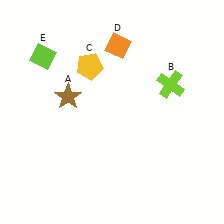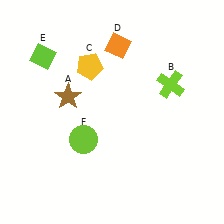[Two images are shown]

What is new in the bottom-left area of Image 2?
A lime circle (F) was added in the bottom-left area of Image 2.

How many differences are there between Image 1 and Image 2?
There is 1 difference between the two images.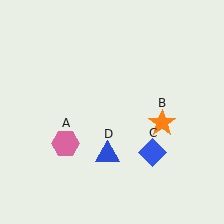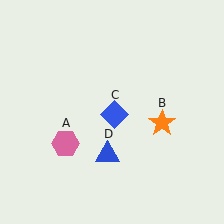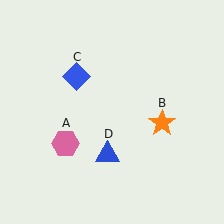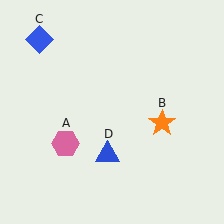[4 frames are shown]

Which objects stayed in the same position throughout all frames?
Pink hexagon (object A) and orange star (object B) and blue triangle (object D) remained stationary.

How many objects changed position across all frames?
1 object changed position: blue diamond (object C).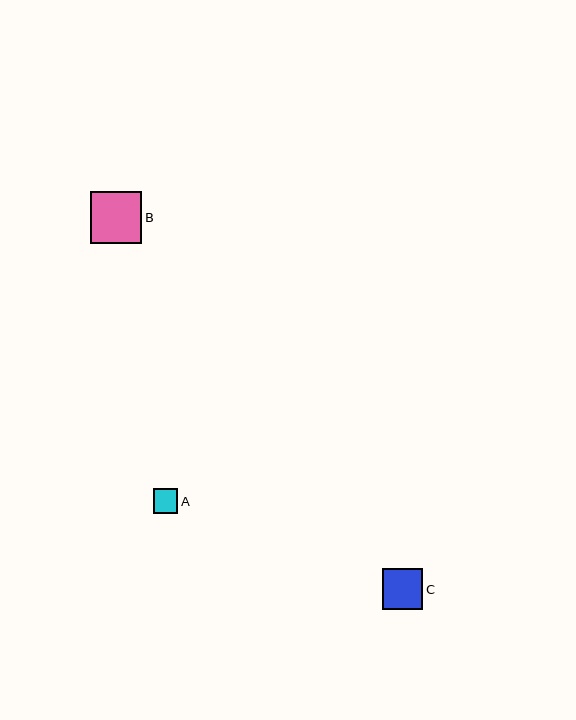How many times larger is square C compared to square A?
Square C is approximately 1.7 times the size of square A.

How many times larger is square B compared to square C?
Square B is approximately 1.3 times the size of square C.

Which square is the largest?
Square B is the largest with a size of approximately 52 pixels.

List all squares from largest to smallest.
From largest to smallest: B, C, A.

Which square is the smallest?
Square A is the smallest with a size of approximately 25 pixels.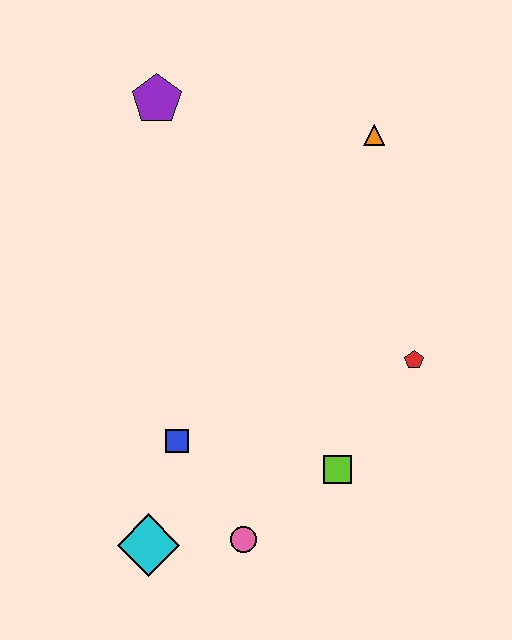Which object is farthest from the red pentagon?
The purple pentagon is farthest from the red pentagon.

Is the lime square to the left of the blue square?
No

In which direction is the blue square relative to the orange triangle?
The blue square is below the orange triangle.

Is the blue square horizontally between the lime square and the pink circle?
No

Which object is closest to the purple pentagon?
The orange triangle is closest to the purple pentagon.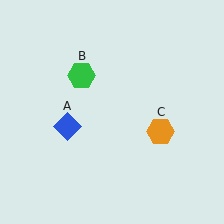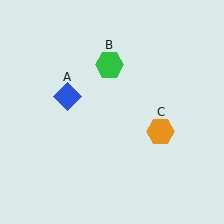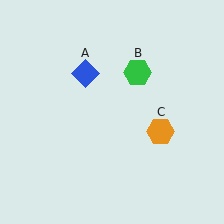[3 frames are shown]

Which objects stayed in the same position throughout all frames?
Orange hexagon (object C) remained stationary.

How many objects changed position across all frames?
2 objects changed position: blue diamond (object A), green hexagon (object B).